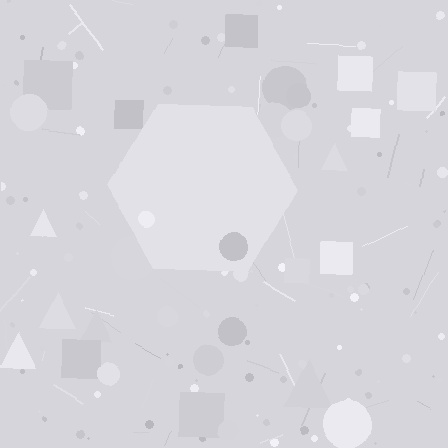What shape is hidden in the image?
A hexagon is hidden in the image.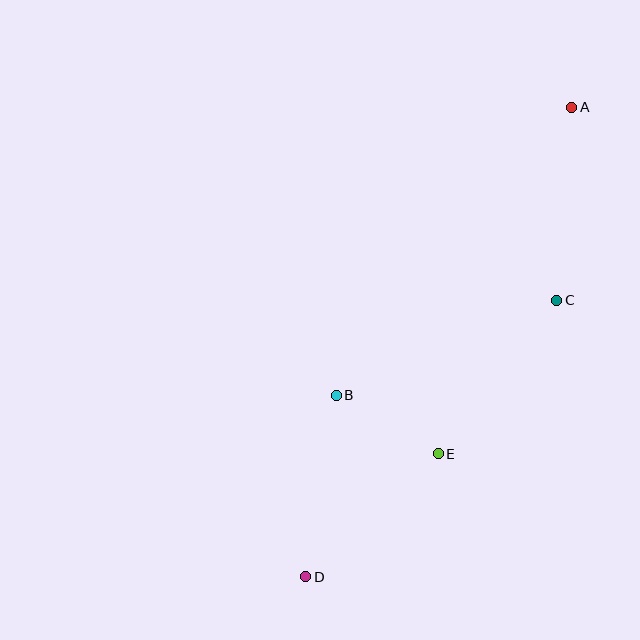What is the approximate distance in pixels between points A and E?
The distance between A and E is approximately 372 pixels.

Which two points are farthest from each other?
Points A and D are farthest from each other.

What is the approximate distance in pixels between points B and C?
The distance between B and C is approximately 240 pixels.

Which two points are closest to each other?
Points B and E are closest to each other.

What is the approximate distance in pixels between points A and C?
The distance between A and C is approximately 194 pixels.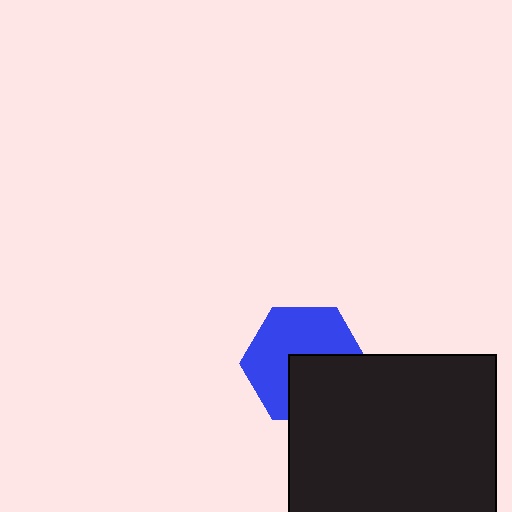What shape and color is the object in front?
The object in front is a black rectangle.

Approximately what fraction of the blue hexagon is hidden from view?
Roughly 41% of the blue hexagon is hidden behind the black rectangle.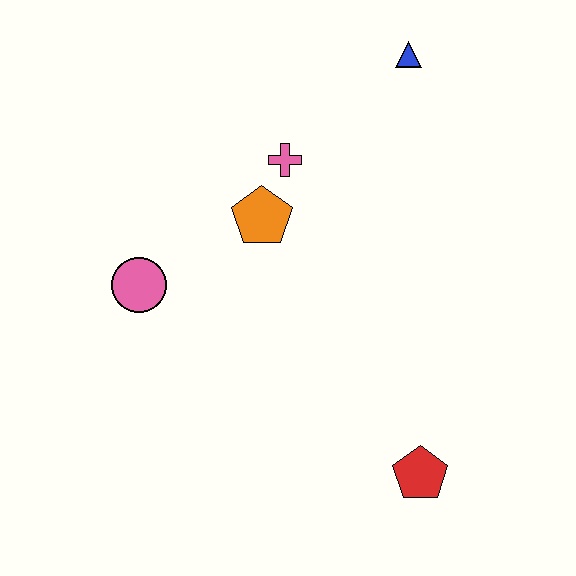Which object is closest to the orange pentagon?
The pink cross is closest to the orange pentagon.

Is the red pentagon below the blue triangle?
Yes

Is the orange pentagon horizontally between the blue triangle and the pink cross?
No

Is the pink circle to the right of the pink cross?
No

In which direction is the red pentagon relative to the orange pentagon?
The red pentagon is below the orange pentagon.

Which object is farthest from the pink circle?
The blue triangle is farthest from the pink circle.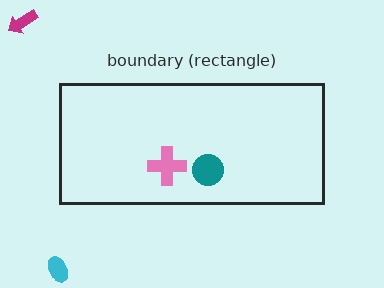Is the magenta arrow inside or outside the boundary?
Outside.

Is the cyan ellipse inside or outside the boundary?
Outside.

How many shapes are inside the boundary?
2 inside, 2 outside.